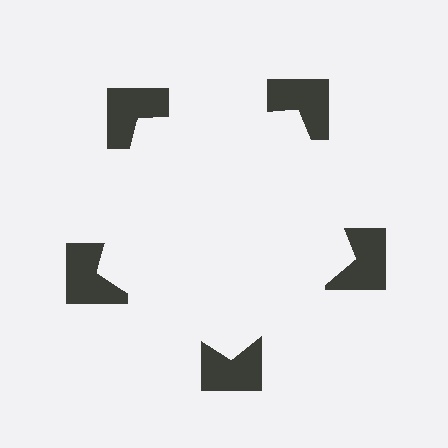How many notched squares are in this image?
There are 5 — one at each vertex of the illusory pentagon.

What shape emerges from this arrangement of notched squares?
An illusory pentagon — its edges are inferred from the aligned wedge cuts in the notched squares, not physically drawn.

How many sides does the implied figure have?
5 sides.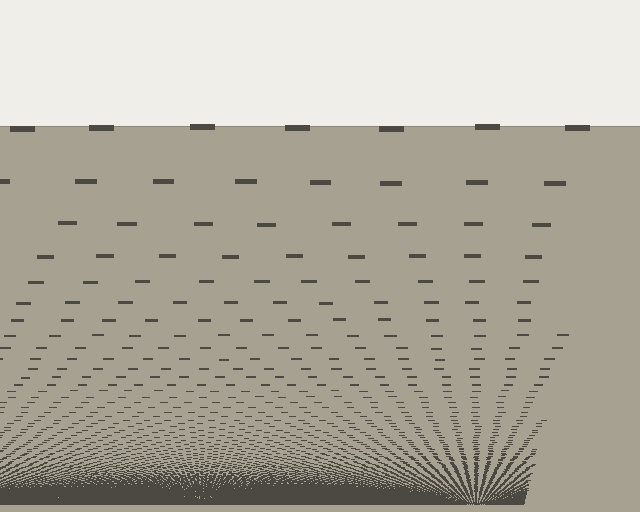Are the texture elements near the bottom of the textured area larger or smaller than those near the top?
Smaller. The gradient is inverted — elements near the bottom are smaller and denser.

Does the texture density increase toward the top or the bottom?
Density increases toward the bottom.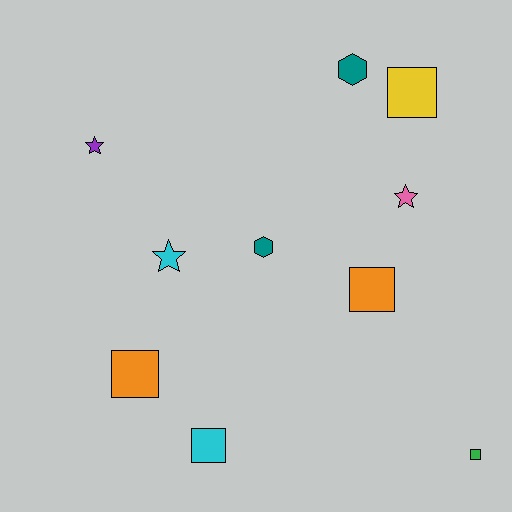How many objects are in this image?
There are 10 objects.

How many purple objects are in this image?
There is 1 purple object.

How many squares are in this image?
There are 5 squares.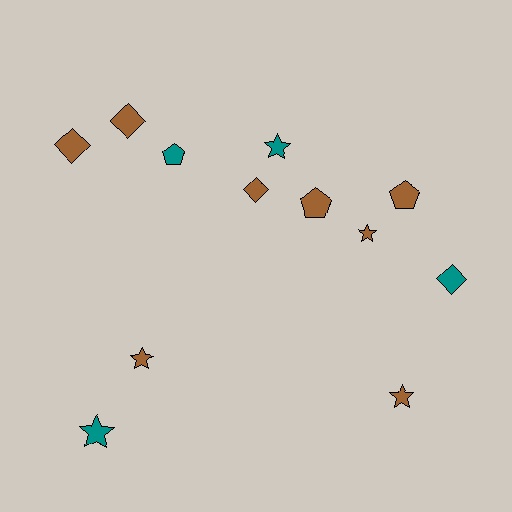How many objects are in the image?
There are 12 objects.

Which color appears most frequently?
Brown, with 8 objects.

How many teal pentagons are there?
There is 1 teal pentagon.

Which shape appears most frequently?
Star, with 5 objects.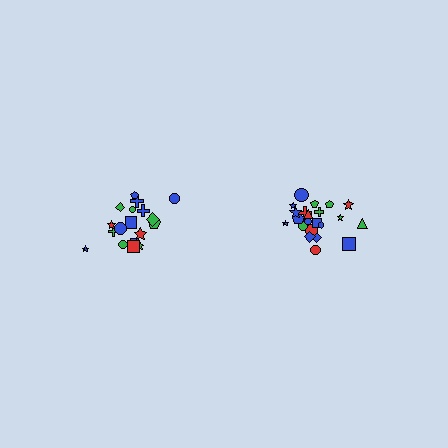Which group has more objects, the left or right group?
The right group.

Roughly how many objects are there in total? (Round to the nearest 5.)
Roughly 40 objects in total.